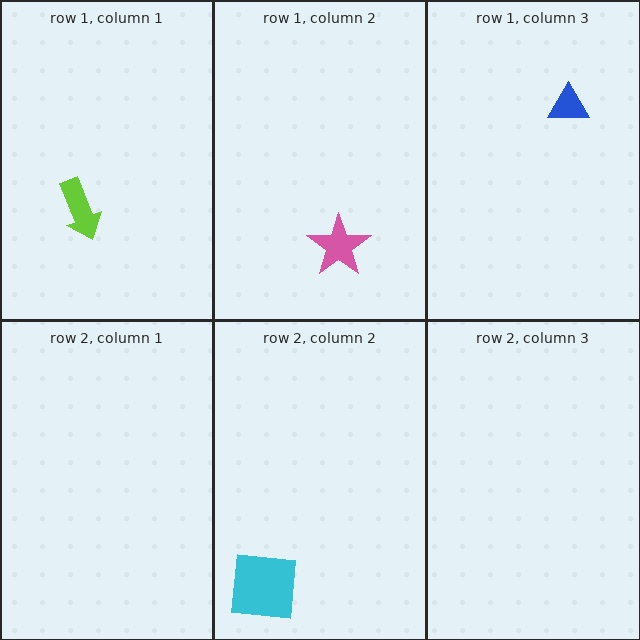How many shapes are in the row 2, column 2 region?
1.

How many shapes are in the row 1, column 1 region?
1.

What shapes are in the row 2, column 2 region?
The cyan square.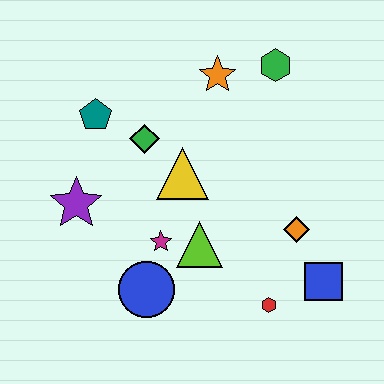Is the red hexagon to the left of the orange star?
No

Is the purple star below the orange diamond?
No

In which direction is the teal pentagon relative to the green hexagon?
The teal pentagon is to the left of the green hexagon.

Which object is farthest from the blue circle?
The green hexagon is farthest from the blue circle.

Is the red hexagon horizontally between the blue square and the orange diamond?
No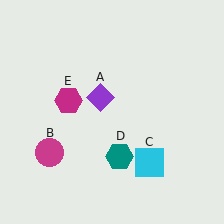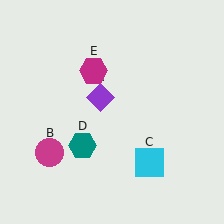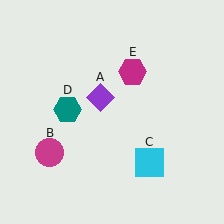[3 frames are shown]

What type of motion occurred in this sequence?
The teal hexagon (object D), magenta hexagon (object E) rotated clockwise around the center of the scene.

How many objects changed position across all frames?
2 objects changed position: teal hexagon (object D), magenta hexagon (object E).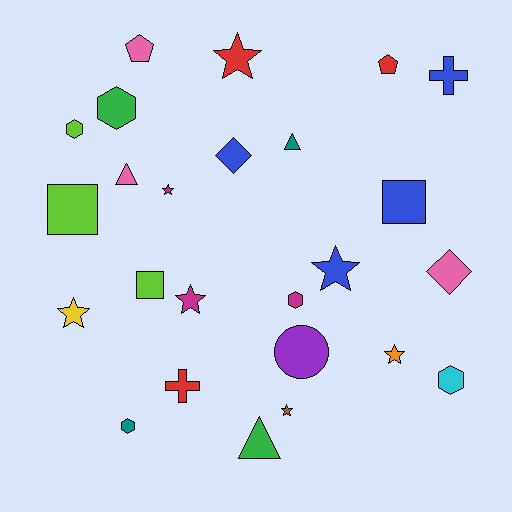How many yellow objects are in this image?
There is 1 yellow object.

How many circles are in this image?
There is 1 circle.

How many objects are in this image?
There are 25 objects.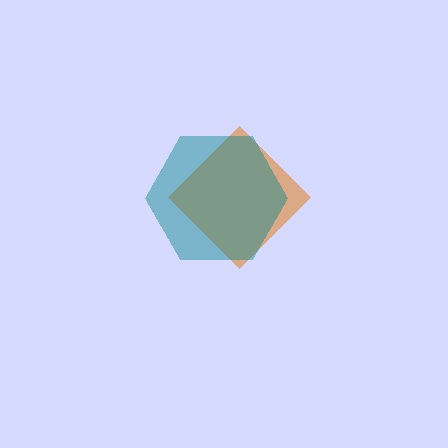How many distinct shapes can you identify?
There are 2 distinct shapes: an orange diamond, a teal hexagon.